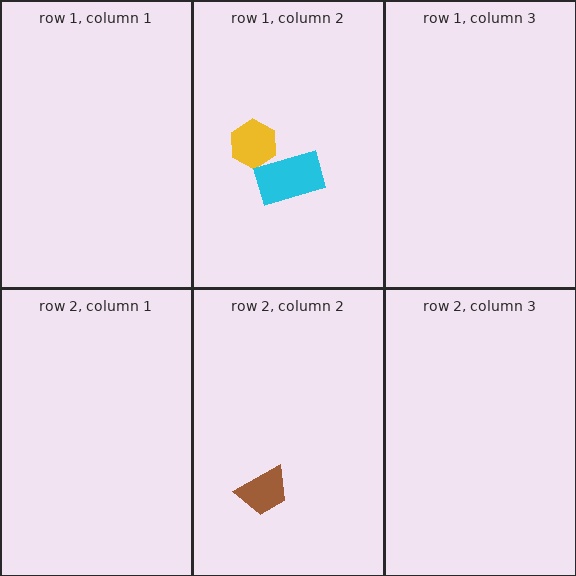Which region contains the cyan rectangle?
The row 1, column 2 region.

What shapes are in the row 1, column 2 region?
The yellow hexagon, the cyan rectangle.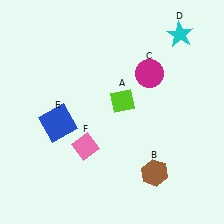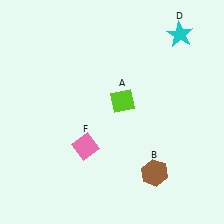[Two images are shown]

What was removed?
The magenta circle (C), the blue square (E) were removed in Image 2.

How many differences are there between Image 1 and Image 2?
There are 2 differences between the two images.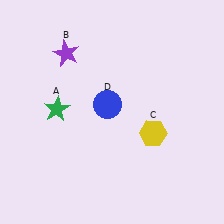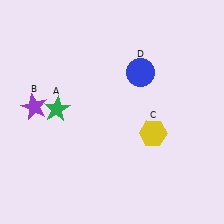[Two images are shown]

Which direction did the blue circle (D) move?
The blue circle (D) moved up.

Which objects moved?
The objects that moved are: the purple star (B), the blue circle (D).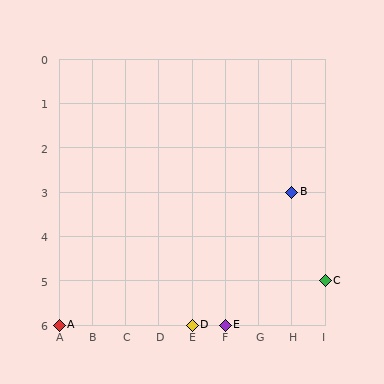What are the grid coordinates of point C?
Point C is at grid coordinates (I, 5).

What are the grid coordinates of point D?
Point D is at grid coordinates (E, 6).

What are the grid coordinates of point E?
Point E is at grid coordinates (F, 6).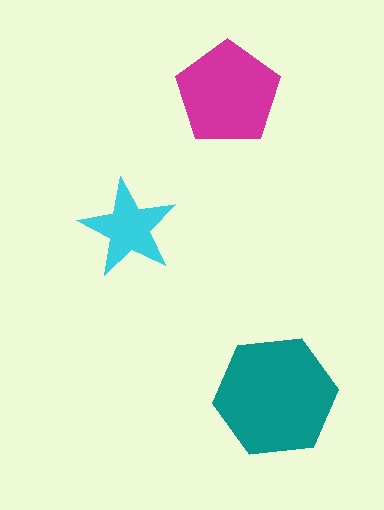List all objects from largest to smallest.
The teal hexagon, the magenta pentagon, the cyan star.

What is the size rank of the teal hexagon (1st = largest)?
1st.